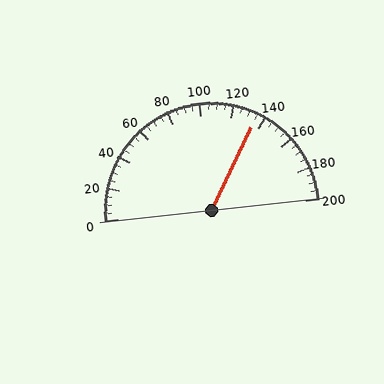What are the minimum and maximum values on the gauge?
The gauge ranges from 0 to 200.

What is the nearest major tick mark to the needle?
The nearest major tick mark is 140.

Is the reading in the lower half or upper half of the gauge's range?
The reading is in the upper half of the range (0 to 200).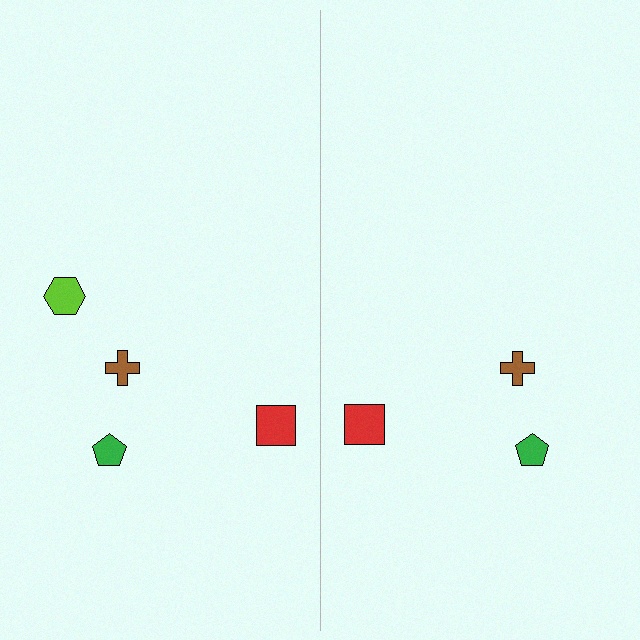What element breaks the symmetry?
A lime hexagon is missing from the right side.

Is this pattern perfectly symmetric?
No, the pattern is not perfectly symmetric. A lime hexagon is missing from the right side.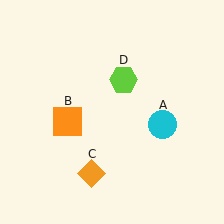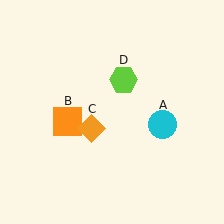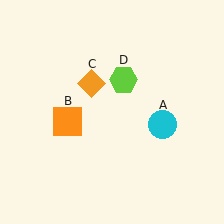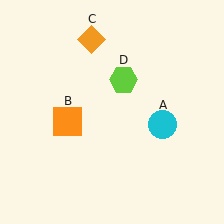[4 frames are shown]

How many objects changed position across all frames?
1 object changed position: orange diamond (object C).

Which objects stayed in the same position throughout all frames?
Cyan circle (object A) and orange square (object B) and lime hexagon (object D) remained stationary.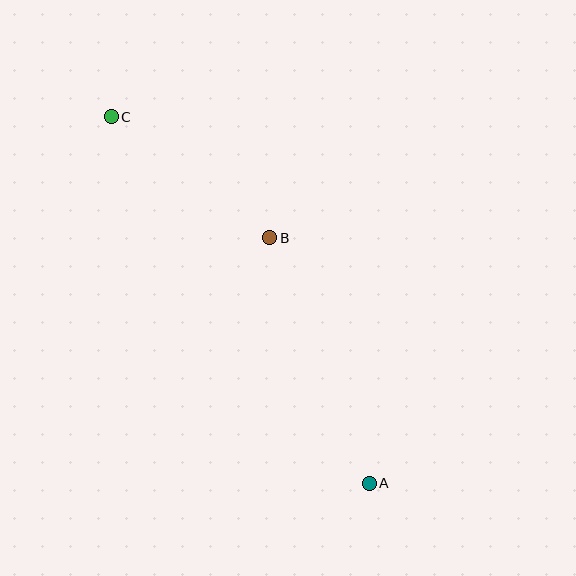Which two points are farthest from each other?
Points A and C are farthest from each other.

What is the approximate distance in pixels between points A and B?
The distance between A and B is approximately 265 pixels.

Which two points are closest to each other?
Points B and C are closest to each other.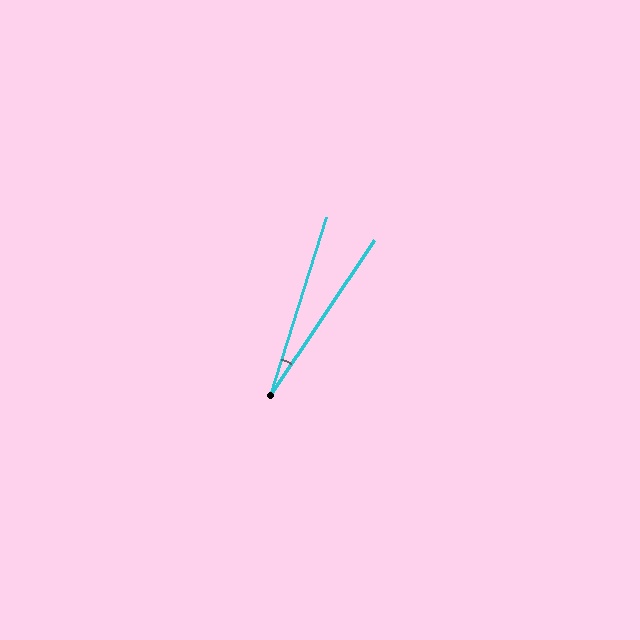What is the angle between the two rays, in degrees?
Approximately 16 degrees.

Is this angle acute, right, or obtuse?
It is acute.